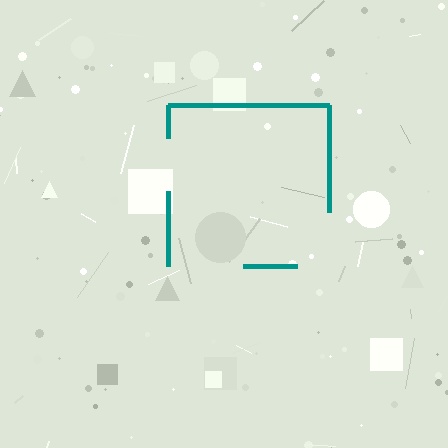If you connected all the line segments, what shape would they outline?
They would outline a square.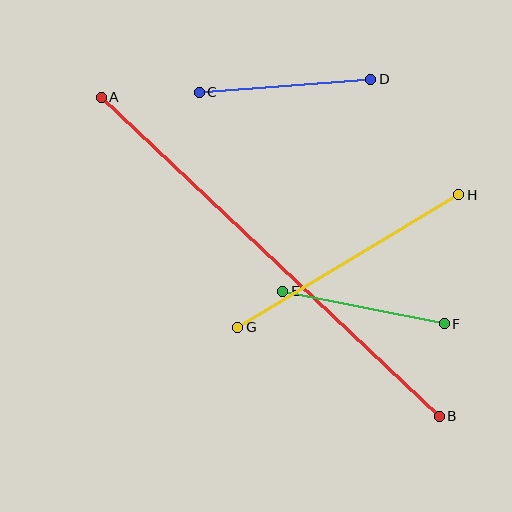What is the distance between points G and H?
The distance is approximately 258 pixels.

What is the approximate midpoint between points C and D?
The midpoint is at approximately (285, 86) pixels.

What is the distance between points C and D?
The distance is approximately 172 pixels.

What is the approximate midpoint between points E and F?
The midpoint is at approximately (364, 307) pixels.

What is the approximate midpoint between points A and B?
The midpoint is at approximately (270, 257) pixels.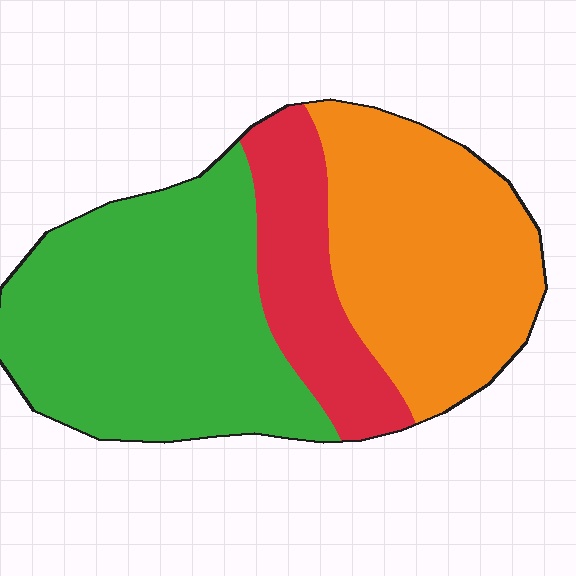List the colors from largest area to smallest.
From largest to smallest: green, orange, red.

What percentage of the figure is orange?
Orange takes up about three eighths (3/8) of the figure.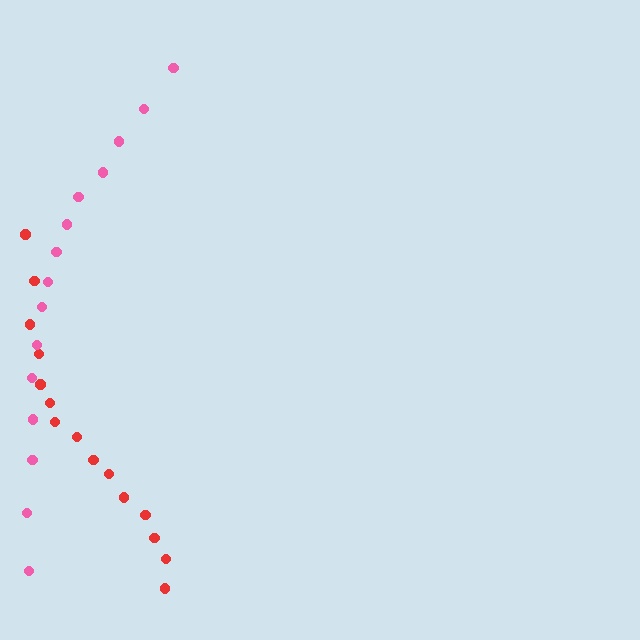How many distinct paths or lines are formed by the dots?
There are 2 distinct paths.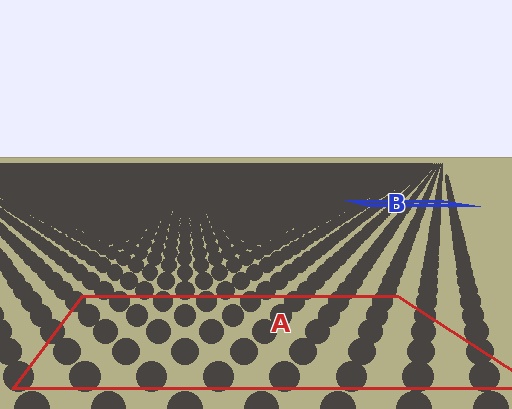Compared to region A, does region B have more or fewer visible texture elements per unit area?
Region B has more texture elements per unit area — they are packed more densely because it is farther away.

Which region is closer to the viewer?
Region A is closer. The texture elements there are larger and more spread out.